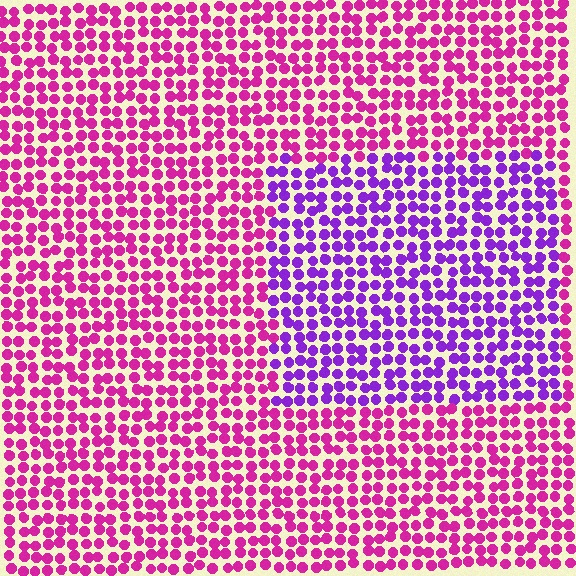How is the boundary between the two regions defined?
The boundary is defined purely by a slight shift in hue (about 42 degrees). Spacing, size, and orientation are identical on both sides.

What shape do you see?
I see a rectangle.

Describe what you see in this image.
The image is filled with small magenta elements in a uniform arrangement. A rectangle-shaped region is visible where the elements are tinted to a slightly different hue, forming a subtle color boundary.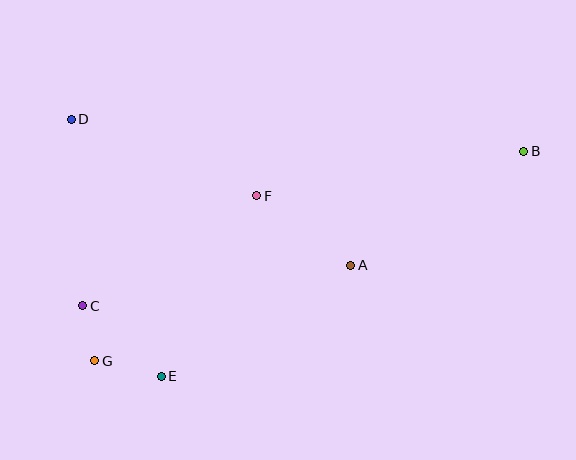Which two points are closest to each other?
Points C and G are closest to each other.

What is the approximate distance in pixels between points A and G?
The distance between A and G is approximately 273 pixels.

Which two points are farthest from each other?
Points B and G are farthest from each other.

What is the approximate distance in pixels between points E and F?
The distance between E and F is approximately 204 pixels.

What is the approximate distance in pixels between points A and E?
The distance between A and E is approximately 220 pixels.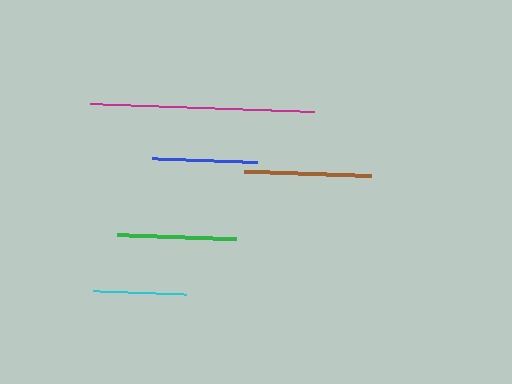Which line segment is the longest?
The magenta line is the longest at approximately 224 pixels.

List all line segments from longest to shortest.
From longest to shortest: magenta, brown, green, blue, cyan.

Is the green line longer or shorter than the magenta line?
The magenta line is longer than the green line.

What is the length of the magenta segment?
The magenta segment is approximately 224 pixels long.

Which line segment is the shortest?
The cyan line is the shortest at approximately 93 pixels.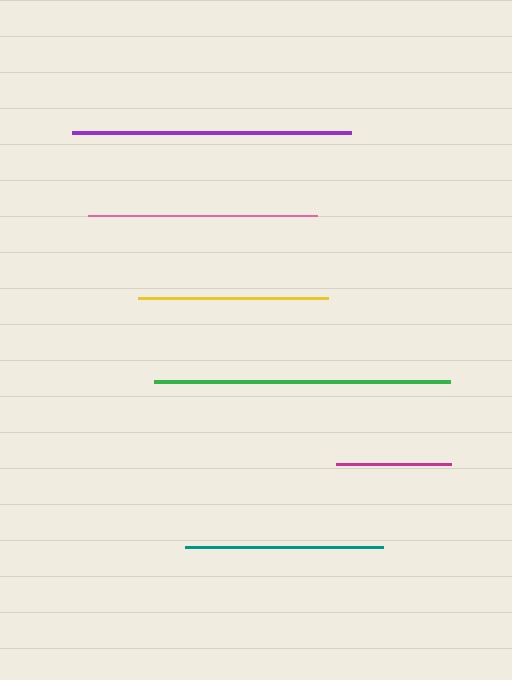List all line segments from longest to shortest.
From longest to shortest: green, purple, pink, teal, yellow, magenta.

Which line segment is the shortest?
The magenta line is the shortest at approximately 115 pixels.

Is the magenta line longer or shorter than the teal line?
The teal line is longer than the magenta line.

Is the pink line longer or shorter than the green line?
The green line is longer than the pink line.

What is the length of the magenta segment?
The magenta segment is approximately 115 pixels long.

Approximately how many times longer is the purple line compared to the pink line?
The purple line is approximately 1.2 times the length of the pink line.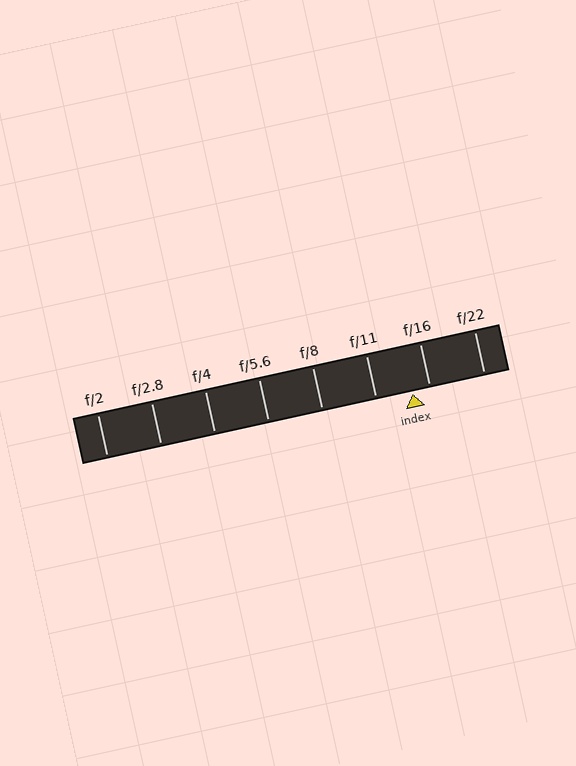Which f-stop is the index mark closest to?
The index mark is closest to f/16.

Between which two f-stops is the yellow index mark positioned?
The index mark is between f/11 and f/16.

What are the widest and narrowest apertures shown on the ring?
The widest aperture shown is f/2 and the narrowest is f/22.